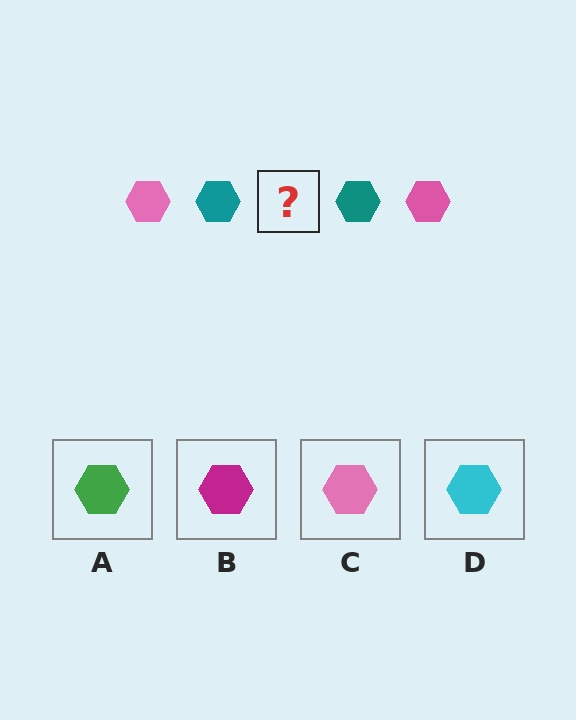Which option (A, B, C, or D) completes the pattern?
C.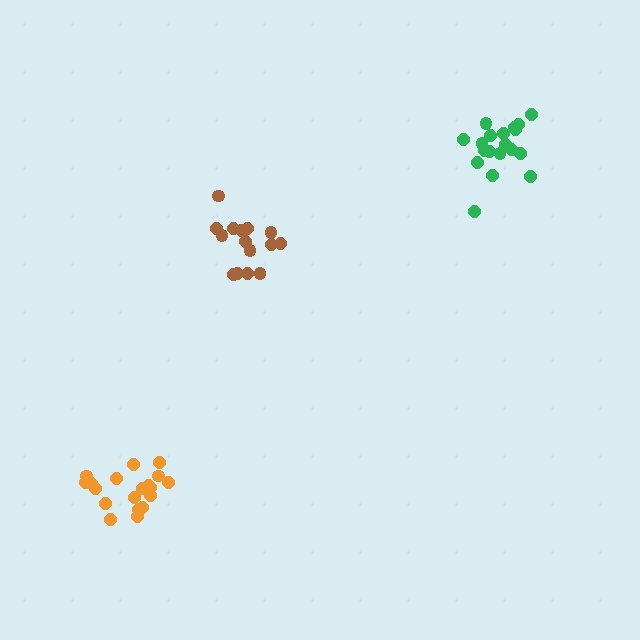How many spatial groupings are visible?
There are 3 spatial groupings.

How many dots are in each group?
Group 1: 19 dots, Group 2: 19 dots, Group 3: 15 dots (53 total).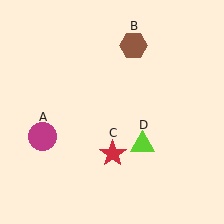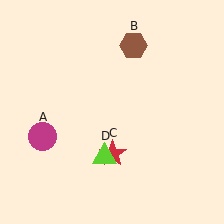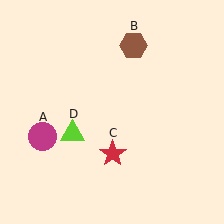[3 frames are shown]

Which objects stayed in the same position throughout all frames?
Magenta circle (object A) and brown hexagon (object B) and red star (object C) remained stationary.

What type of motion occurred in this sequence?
The lime triangle (object D) rotated clockwise around the center of the scene.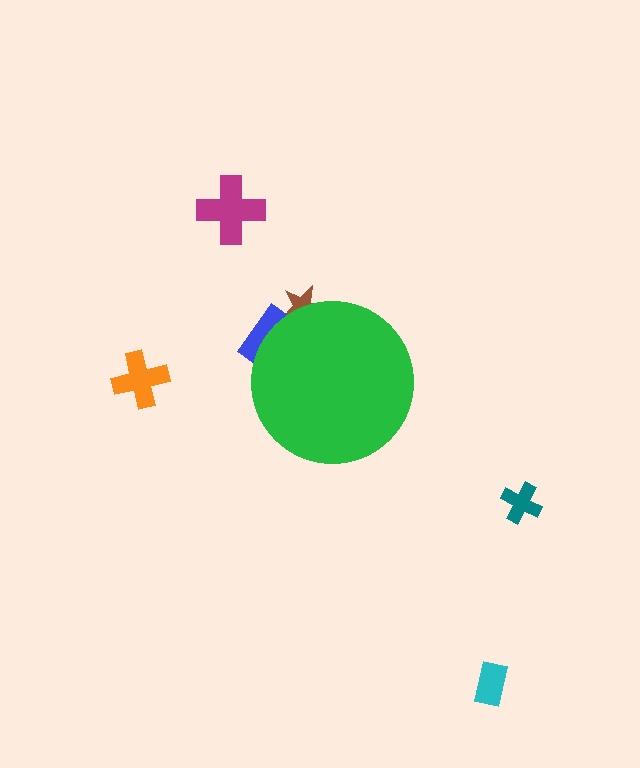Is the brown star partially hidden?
Yes, the brown star is partially hidden behind the green circle.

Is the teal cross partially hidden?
No, the teal cross is fully visible.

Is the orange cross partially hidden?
No, the orange cross is fully visible.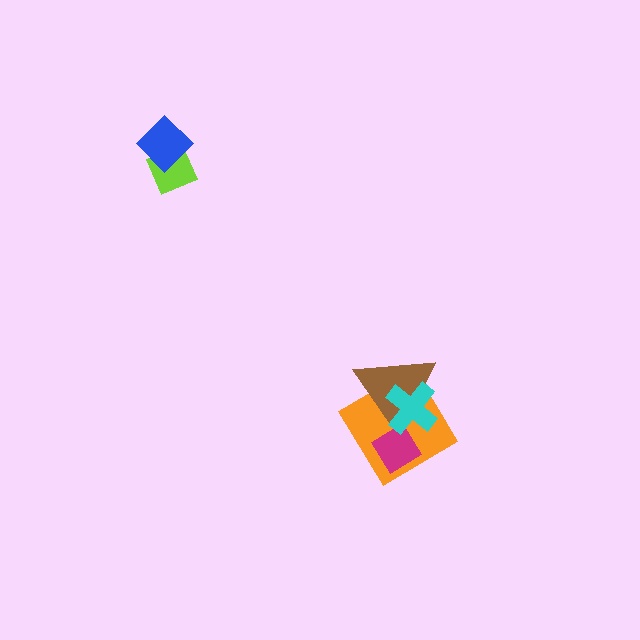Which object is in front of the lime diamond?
The blue diamond is in front of the lime diamond.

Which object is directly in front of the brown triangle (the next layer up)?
The magenta diamond is directly in front of the brown triangle.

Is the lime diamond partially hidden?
Yes, it is partially covered by another shape.